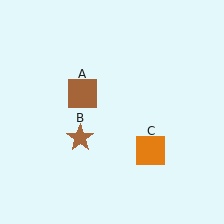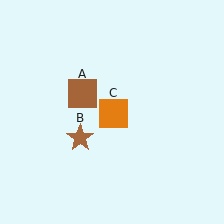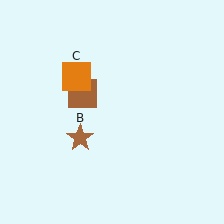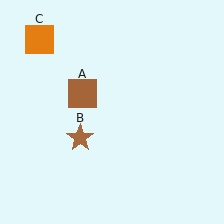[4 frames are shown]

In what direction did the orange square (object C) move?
The orange square (object C) moved up and to the left.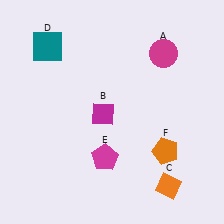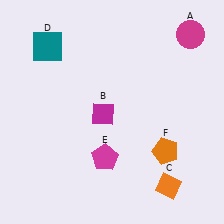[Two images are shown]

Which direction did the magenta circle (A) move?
The magenta circle (A) moved right.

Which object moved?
The magenta circle (A) moved right.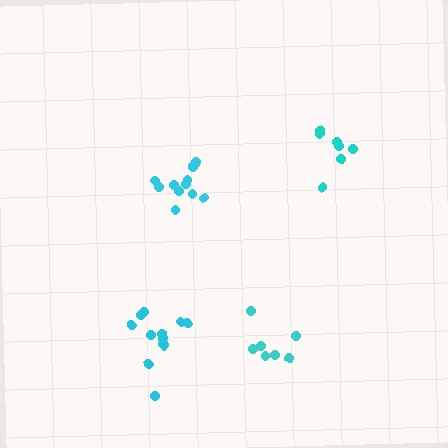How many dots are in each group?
Group 1: 12 dots, Group 2: 12 dots, Group 3: 7 dots, Group 4: 7 dots (38 total).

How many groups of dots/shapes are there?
There are 4 groups.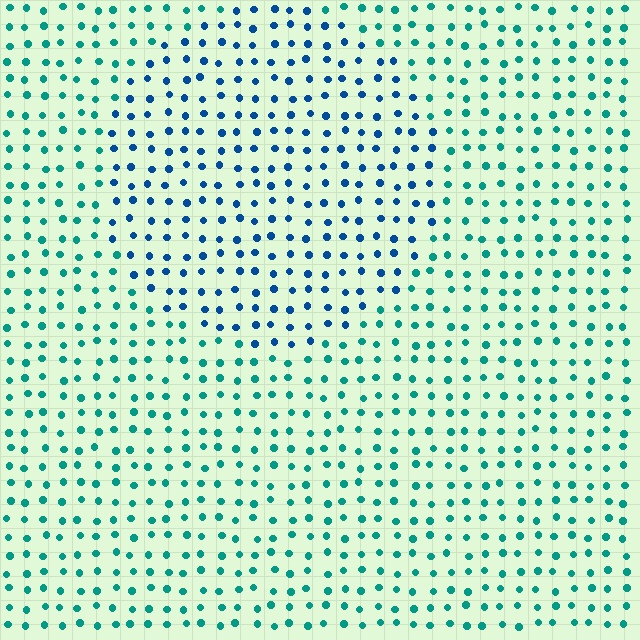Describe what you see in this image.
The image is filled with small teal elements in a uniform arrangement. A circle-shaped region is visible where the elements are tinted to a slightly different hue, forming a subtle color boundary.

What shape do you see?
I see a circle.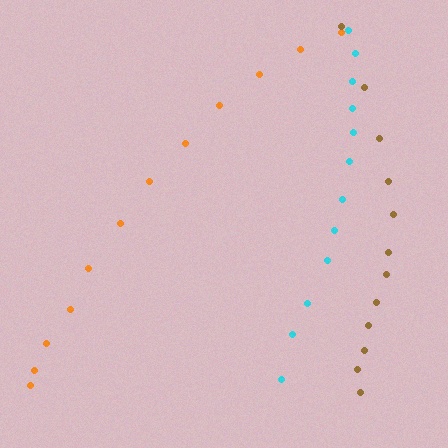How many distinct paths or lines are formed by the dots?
There are 3 distinct paths.